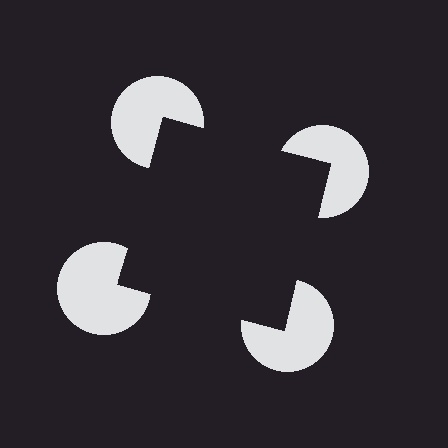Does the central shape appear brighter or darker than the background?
It typically appears slightly darker than the background, even though no actual brightness change is drawn.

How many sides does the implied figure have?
4 sides.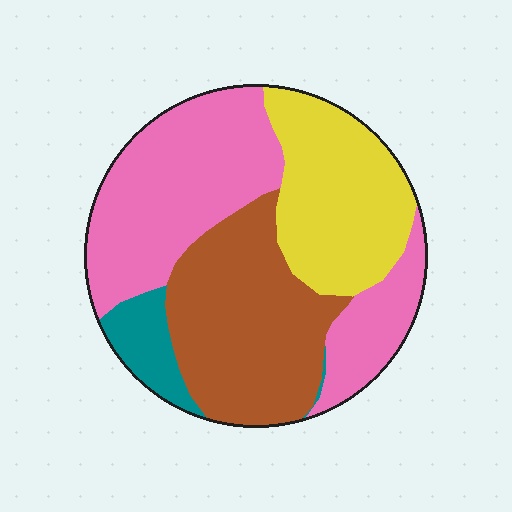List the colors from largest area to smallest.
From largest to smallest: pink, brown, yellow, teal.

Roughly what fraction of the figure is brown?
Brown takes up between a quarter and a half of the figure.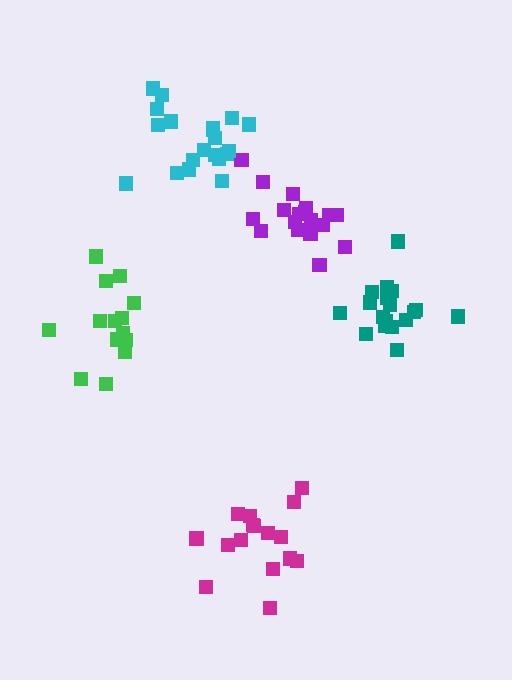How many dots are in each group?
Group 1: 14 dots, Group 2: 18 dots, Group 3: 18 dots, Group 4: 20 dots, Group 5: 16 dots (86 total).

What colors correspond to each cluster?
The clusters are colored: green, teal, purple, cyan, magenta.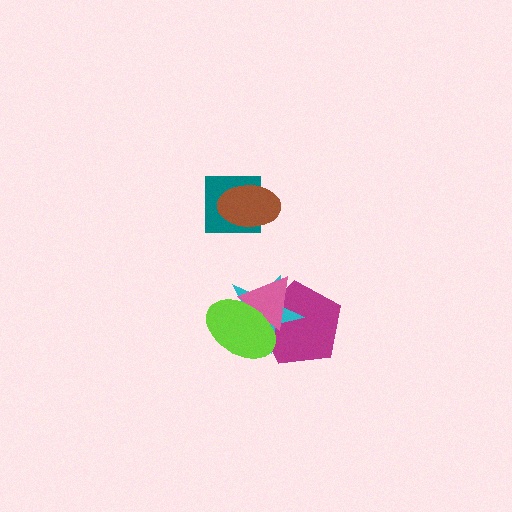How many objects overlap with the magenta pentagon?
3 objects overlap with the magenta pentagon.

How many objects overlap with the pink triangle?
3 objects overlap with the pink triangle.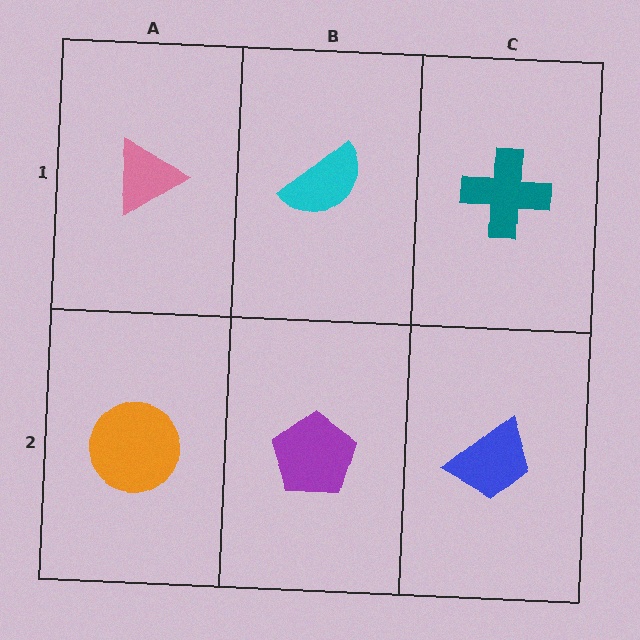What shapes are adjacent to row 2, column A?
A pink triangle (row 1, column A), a purple pentagon (row 2, column B).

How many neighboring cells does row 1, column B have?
3.